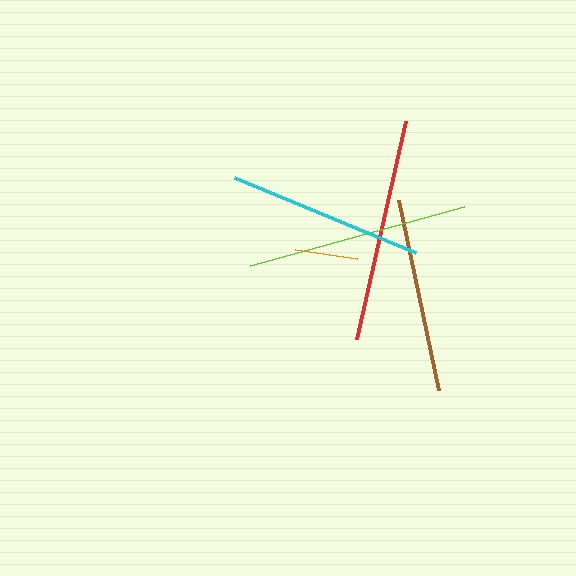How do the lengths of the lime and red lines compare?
The lime and red lines are approximately the same length.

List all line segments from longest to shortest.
From longest to shortest: lime, red, cyan, brown, orange.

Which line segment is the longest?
The lime line is the longest at approximately 223 pixels.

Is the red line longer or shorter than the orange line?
The red line is longer than the orange line.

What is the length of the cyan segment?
The cyan segment is approximately 196 pixels long.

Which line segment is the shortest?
The orange line is the shortest at approximately 63 pixels.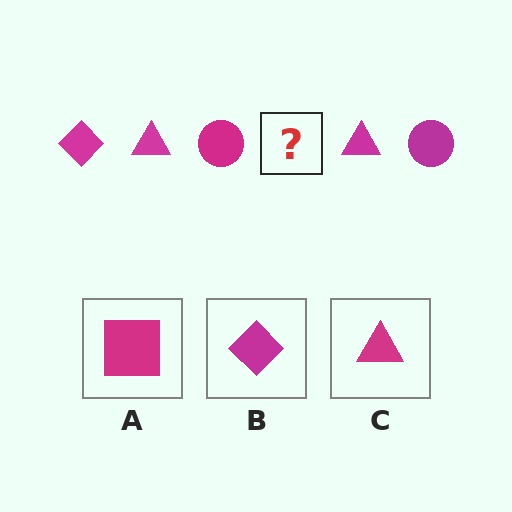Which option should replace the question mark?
Option B.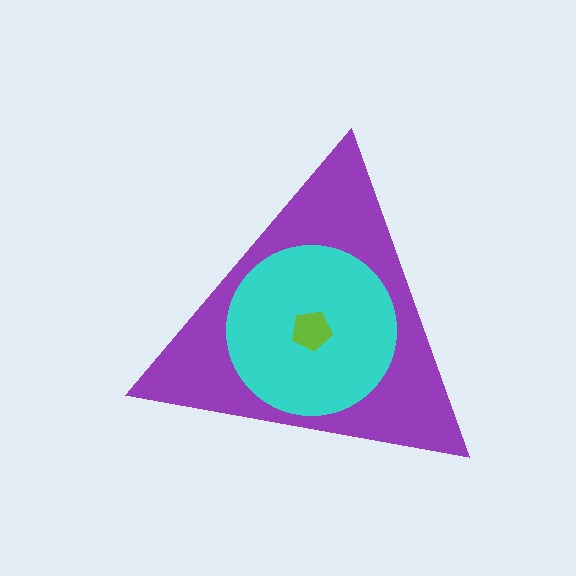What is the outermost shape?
The purple triangle.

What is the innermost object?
The lime pentagon.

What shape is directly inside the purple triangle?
The cyan circle.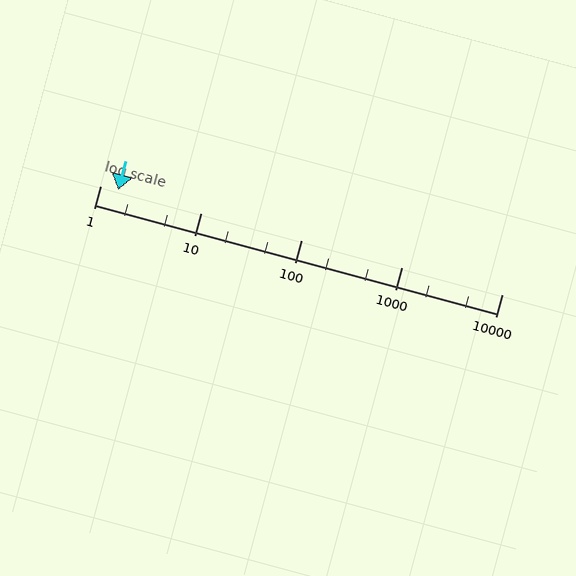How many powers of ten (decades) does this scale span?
The scale spans 4 decades, from 1 to 10000.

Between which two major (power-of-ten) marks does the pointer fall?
The pointer is between 1 and 10.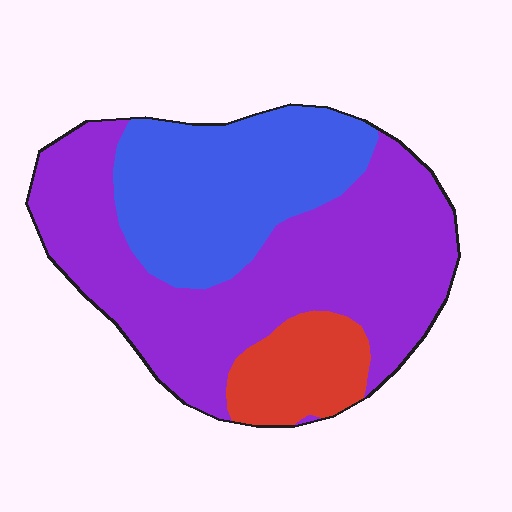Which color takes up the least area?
Red, at roughly 15%.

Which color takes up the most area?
Purple, at roughly 55%.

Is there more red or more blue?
Blue.